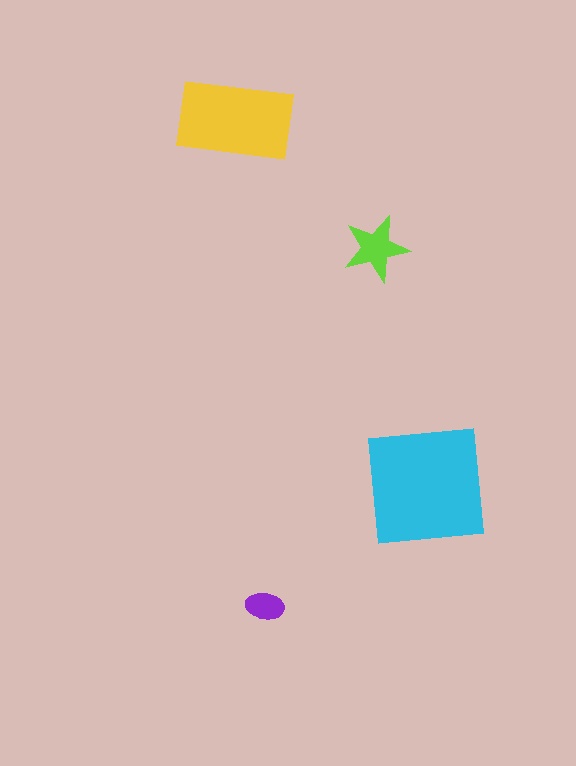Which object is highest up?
The yellow rectangle is topmost.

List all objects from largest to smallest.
The cyan square, the yellow rectangle, the lime star, the purple ellipse.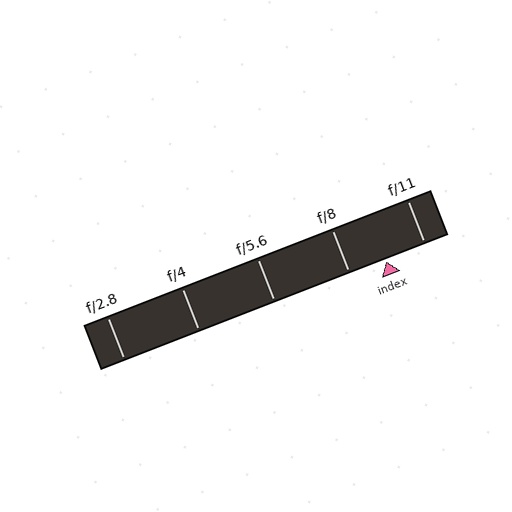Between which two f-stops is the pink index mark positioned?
The index mark is between f/8 and f/11.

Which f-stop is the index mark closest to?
The index mark is closest to f/8.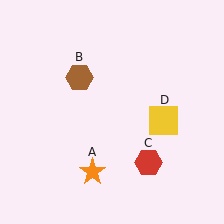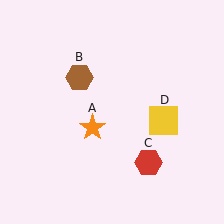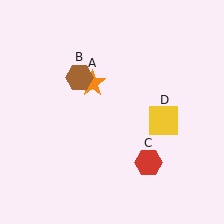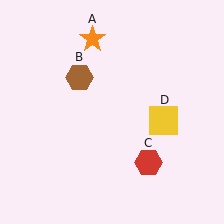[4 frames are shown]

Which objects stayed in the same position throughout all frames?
Brown hexagon (object B) and red hexagon (object C) and yellow square (object D) remained stationary.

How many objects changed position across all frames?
1 object changed position: orange star (object A).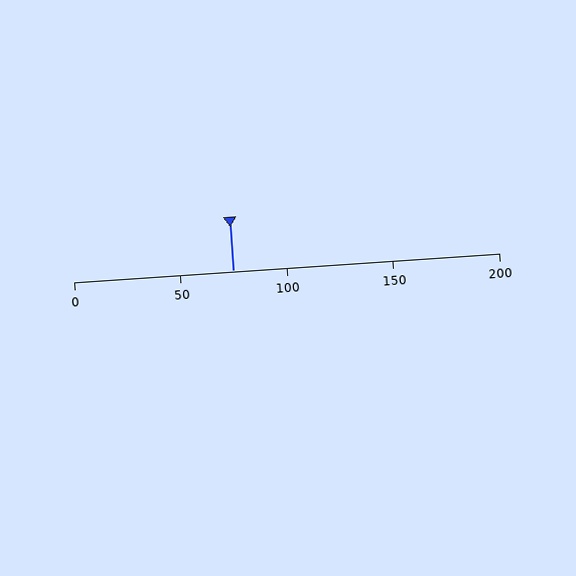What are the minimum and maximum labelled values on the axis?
The axis runs from 0 to 200.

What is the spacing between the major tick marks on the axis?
The major ticks are spaced 50 apart.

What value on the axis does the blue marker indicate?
The marker indicates approximately 75.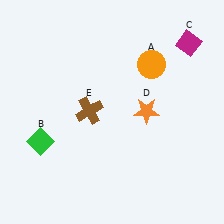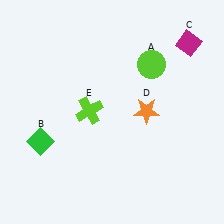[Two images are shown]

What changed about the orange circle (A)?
In Image 1, A is orange. In Image 2, it changed to lime.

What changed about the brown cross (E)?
In Image 1, E is brown. In Image 2, it changed to lime.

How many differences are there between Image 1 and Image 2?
There are 2 differences between the two images.